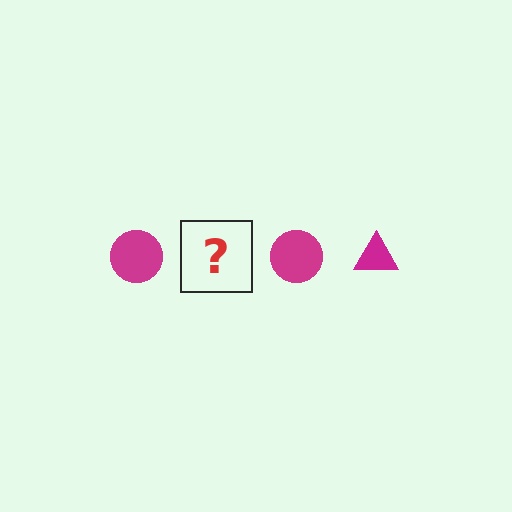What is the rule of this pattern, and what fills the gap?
The rule is that the pattern cycles through circle, triangle shapes in magenta. The gap should be filled with a magenta triangle.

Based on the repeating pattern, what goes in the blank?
The blank should be a magenta triangle.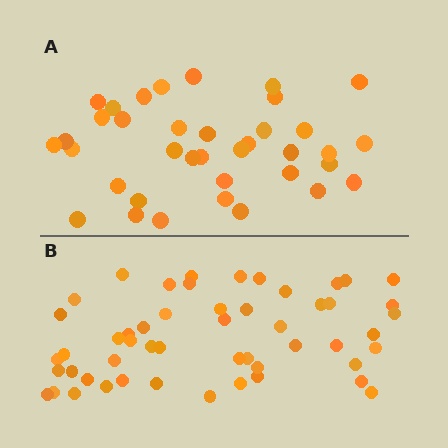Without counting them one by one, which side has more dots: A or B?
Region B (the bottom region) has more dots.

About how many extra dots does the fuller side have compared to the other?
Region B has approximately 15 more dots than region A.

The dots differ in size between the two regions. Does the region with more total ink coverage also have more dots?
No. Region A has more total ink coverage because its dots are larger, but region B actually contains more individual dots. Total area can be misleading — the number of items is what matters here.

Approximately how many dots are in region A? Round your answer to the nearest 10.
About 40 dots. (The exact count is 37, which rounds to 40.)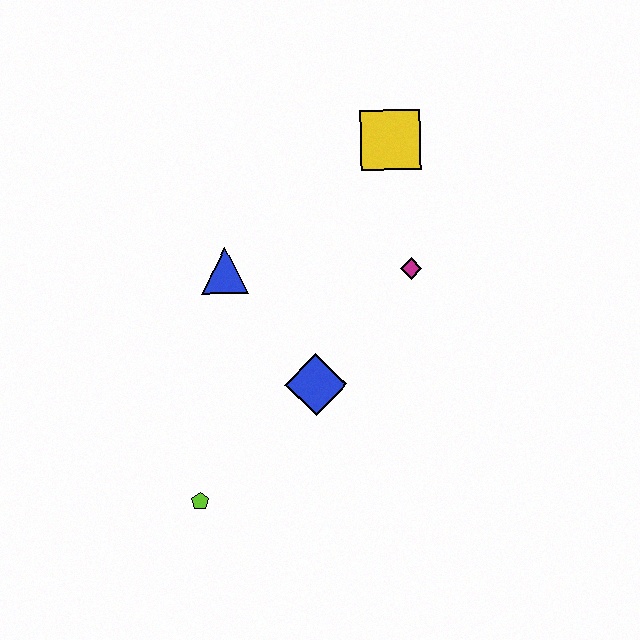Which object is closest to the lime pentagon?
The blue diamond is closest to the lime pentagon.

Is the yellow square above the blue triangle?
Yes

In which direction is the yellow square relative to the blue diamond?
The yellow square is above the blue diamond.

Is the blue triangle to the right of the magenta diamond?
No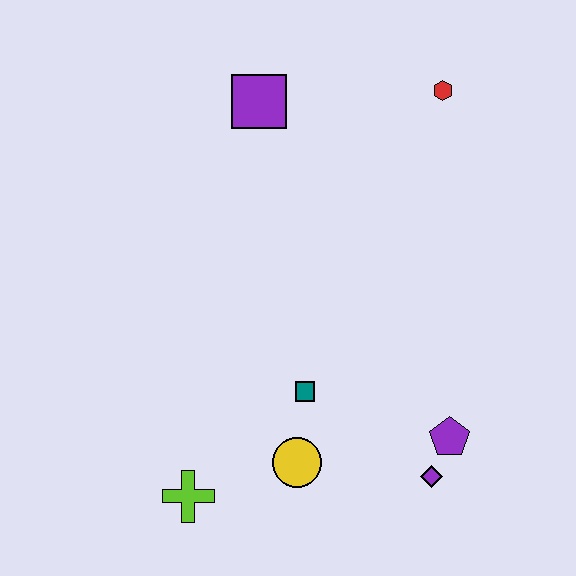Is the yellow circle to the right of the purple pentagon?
No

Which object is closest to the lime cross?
The yellow circle is closest to the lime cross.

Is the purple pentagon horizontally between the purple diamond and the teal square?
No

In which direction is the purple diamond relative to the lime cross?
The purple diamond is to the right of the lime cross.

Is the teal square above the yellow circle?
Yes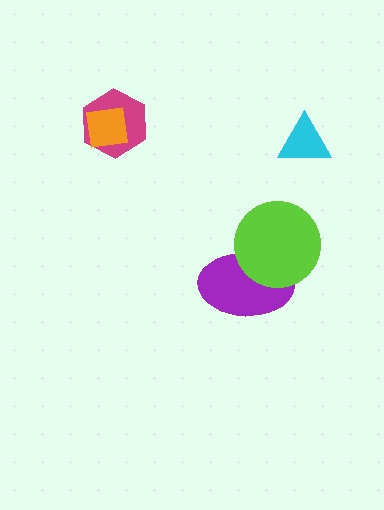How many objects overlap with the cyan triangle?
0 objects overlap with the cyan triangle.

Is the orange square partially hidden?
No, no other shape covers it.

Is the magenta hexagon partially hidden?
Yes, it is partially covered by another shape.